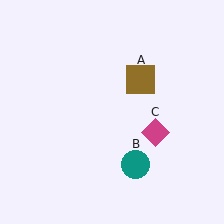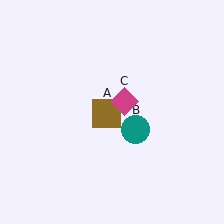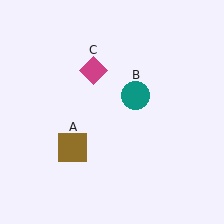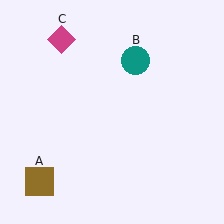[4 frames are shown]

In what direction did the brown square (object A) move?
The brown square (object A) moved down and to the left.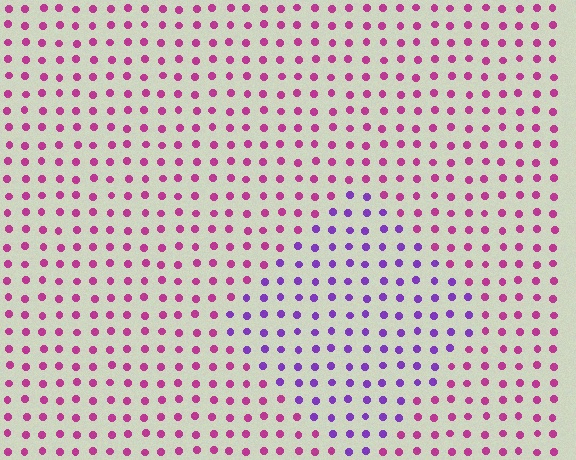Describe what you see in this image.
The image is filled with small magenta elements in a uniform arrangement. A diamond-shaped region is visible where the elements are tinted to a slightly different hue, forming a subtle color boundary.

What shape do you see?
I see a diamond.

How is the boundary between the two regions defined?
The boundary is defined purely by a slight shift in hue (about 46 degrees). Spacing, size, and orientation are identical on both sides.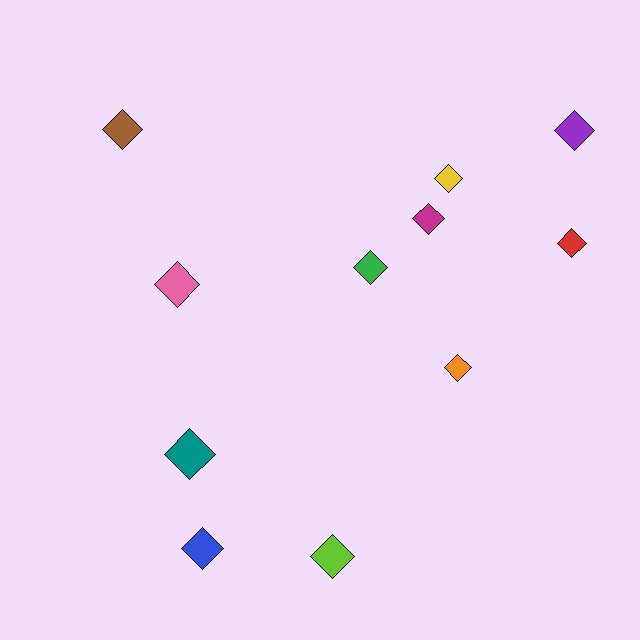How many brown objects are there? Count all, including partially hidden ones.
There is 1 brown object.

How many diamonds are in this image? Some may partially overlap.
There are 11 diamonds.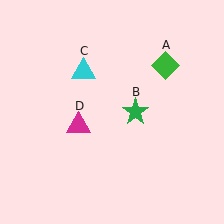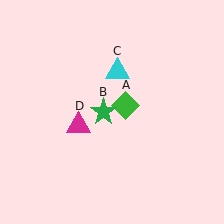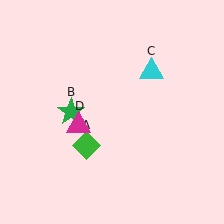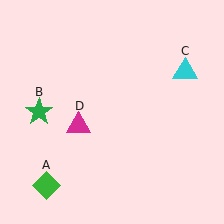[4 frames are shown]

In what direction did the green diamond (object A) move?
The green diamond (object A) moved down and to the left.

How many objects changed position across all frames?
3 objects changed position: green diamond (object A), green star (object B), cyan triangle (object C).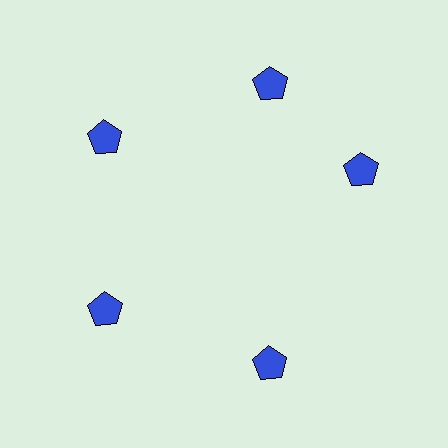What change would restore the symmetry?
The symmetry would be restored by rotating it back into even spacing with its neighbors so that all 5 pentagons sit at equal angles and equal distance from the center.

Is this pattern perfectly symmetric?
No. The 5 blue pentagons are arranged in a ring, but one element near the 3 o'clock position is rotated out of alignment along the ring, breaking the 5-fold rotational symmetry.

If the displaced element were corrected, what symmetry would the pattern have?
It would have 5-fold rotational symmetry — the pattern would map onto itself every 72 degrees.